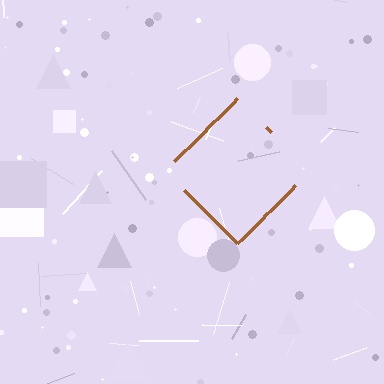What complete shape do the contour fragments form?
The contour fragments form a diamond.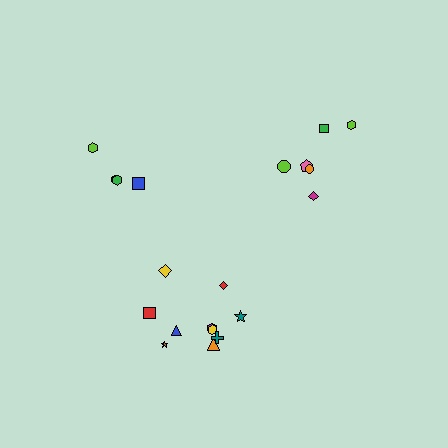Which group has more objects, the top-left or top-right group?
The top-right group.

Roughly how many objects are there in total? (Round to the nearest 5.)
Roughly 20 objects in total.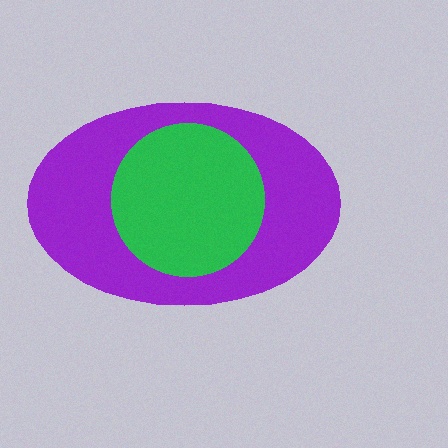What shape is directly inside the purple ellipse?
The green circle.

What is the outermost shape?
The purple ellipse.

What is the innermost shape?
The green circle.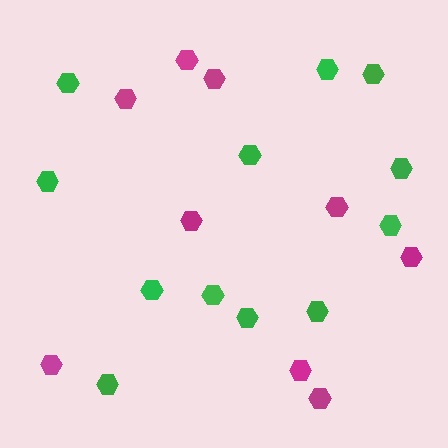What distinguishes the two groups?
There are 2 groups: one group of magenta hexagons (9) and one group of green hexagons (12).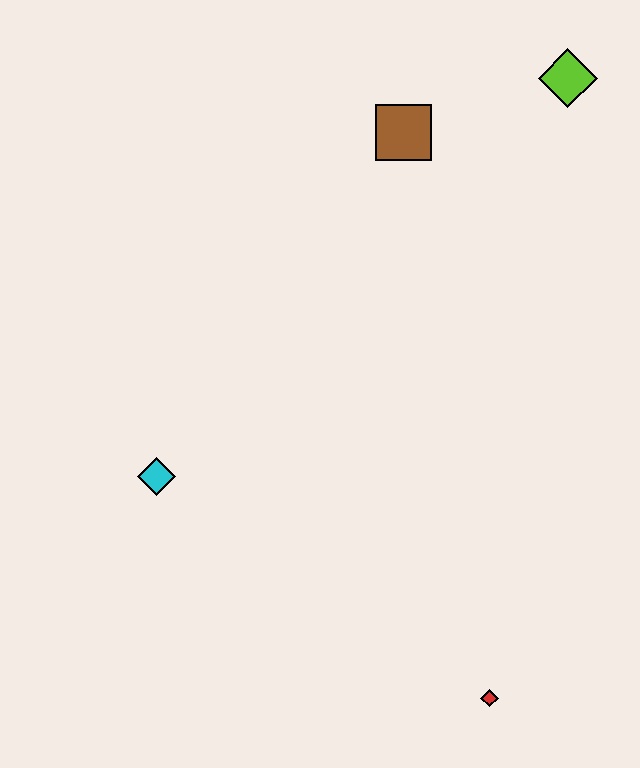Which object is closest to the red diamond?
The cyan diamond is closest to the red diamond.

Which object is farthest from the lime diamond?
The red diamond is farthest from the lime diamond.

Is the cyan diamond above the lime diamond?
No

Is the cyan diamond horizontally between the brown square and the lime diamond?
No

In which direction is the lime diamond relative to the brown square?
The lime diamond is to the right of the brown square.